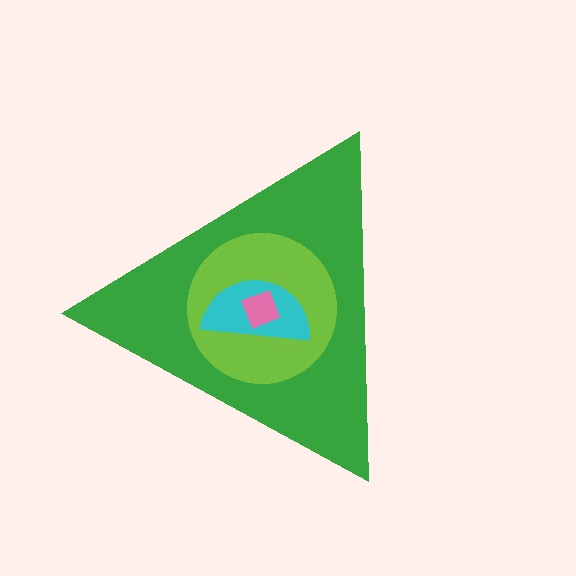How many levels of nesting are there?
4.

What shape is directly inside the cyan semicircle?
The pink square.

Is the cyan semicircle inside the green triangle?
Yes.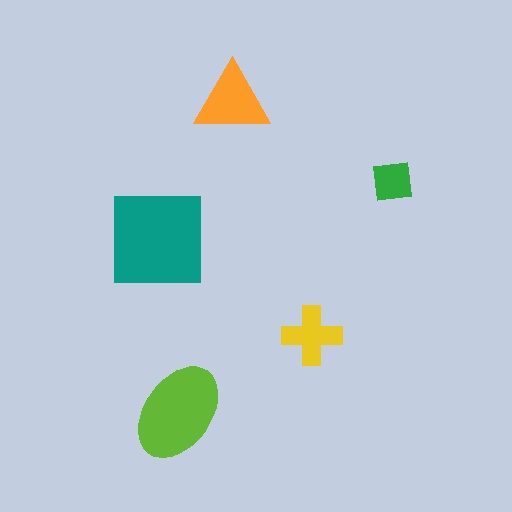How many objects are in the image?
There are 5 objects in the image.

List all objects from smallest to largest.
The green square, the yellow cross, the orange triangle, the lime ellipse, the teal square.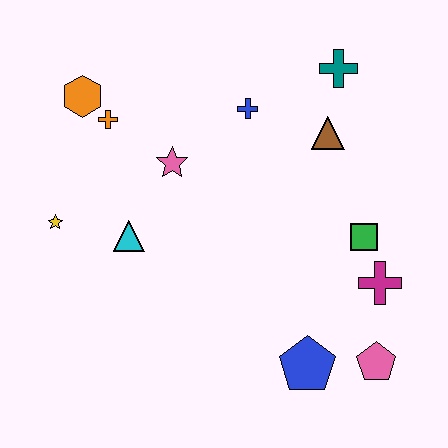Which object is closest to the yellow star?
The cyan triangle is closest to the yellow star.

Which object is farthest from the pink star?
The pink pentagon is farthest from the pink star.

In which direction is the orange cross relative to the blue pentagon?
The orange cross is above the blue pentagon.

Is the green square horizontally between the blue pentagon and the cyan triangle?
No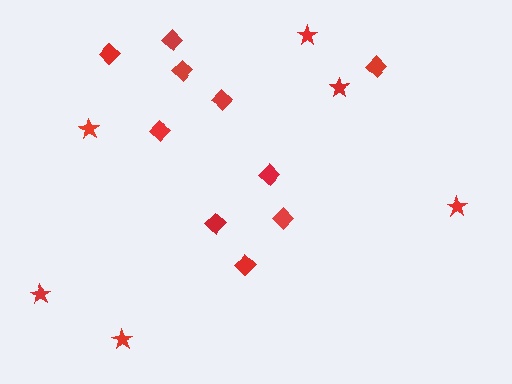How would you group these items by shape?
There are 2 groups: one group of diamonds (10) and one group of stars (6).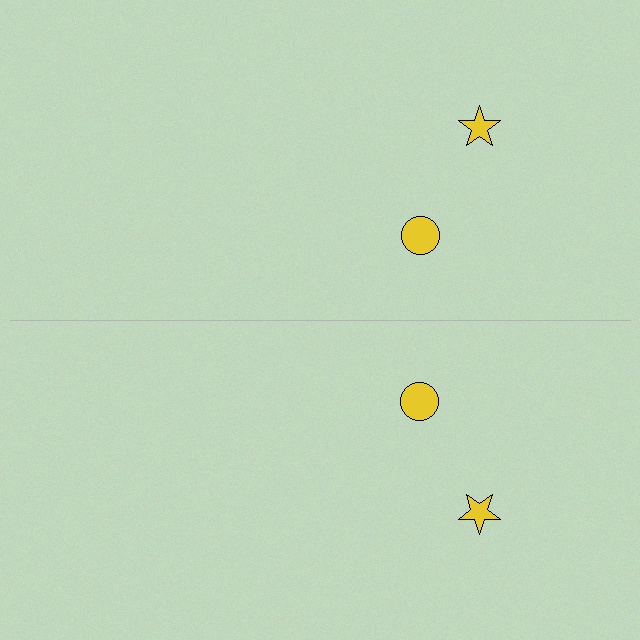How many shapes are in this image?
There are 4 shapes in this image.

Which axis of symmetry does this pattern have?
The pattern has a horizontal axis of symmetry running through the center of the image.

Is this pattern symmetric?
Yes, this pattern has bilateral (reflection) symmetry.